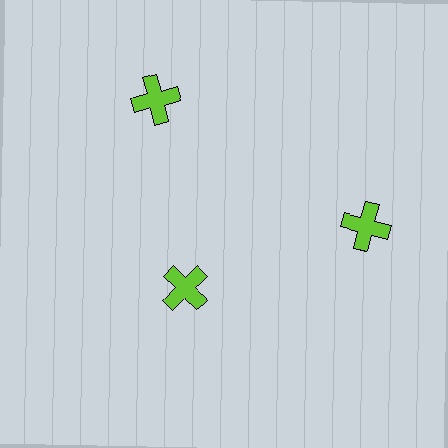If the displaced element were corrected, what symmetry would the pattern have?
It would have 3-fold rotational symmetry — the pattern would map onto itself every 120 degrees.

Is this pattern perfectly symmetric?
No. The 3 lime crosses are arranged in a ring, but one element near the 7 o'clock position is pulled inward toward the center, breaking the 3-fold rotational symmetry.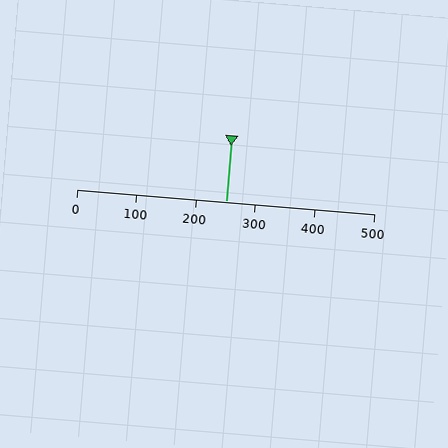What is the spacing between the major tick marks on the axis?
The major ticks are spaced 100 apart.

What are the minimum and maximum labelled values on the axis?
The axis runs from 0 to 500.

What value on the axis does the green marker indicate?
The marker indicates approximately 250.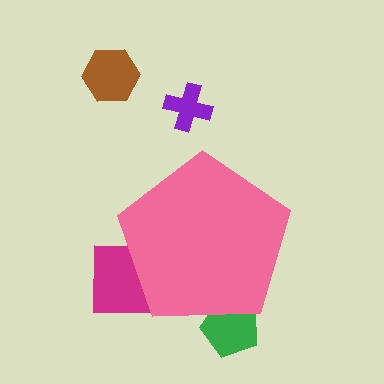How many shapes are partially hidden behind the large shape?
2 shapes are partially hidden.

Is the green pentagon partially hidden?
Yes, the green pentagon is partially hidden behind the pink pentagon.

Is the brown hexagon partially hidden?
No, the brown hexagon is fully visible.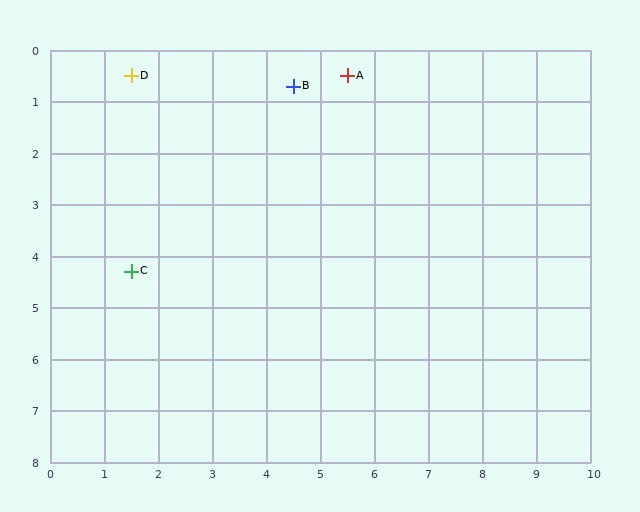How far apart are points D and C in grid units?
Points D and C are about 3.8 grid units apart.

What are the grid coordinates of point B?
Point B is at approximately (4.5, 0.7).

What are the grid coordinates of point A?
Point A is at approximately (5.5, 0.5).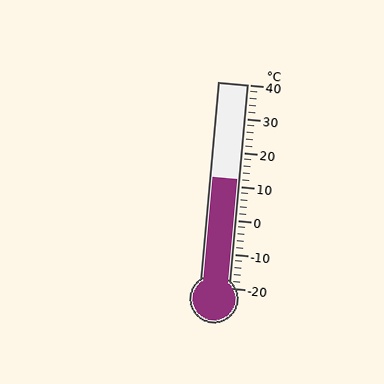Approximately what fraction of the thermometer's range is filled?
The thermometer is filled to approximately 55% of its range.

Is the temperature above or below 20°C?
The temperature is below 20°C.